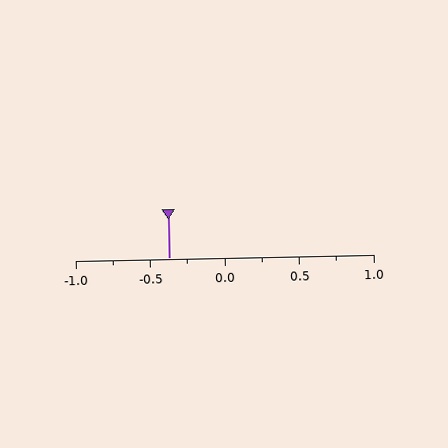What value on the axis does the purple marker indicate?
The marker indicates approximately -0.38.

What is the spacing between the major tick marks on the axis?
The major ticks are spaced 0.5 apart.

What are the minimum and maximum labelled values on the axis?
The axis runs from -1.0 to 1.0.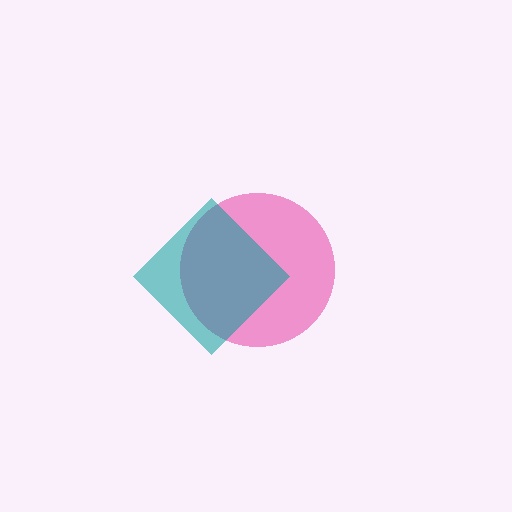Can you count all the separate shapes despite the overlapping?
Yes, there are 2 separate shapes.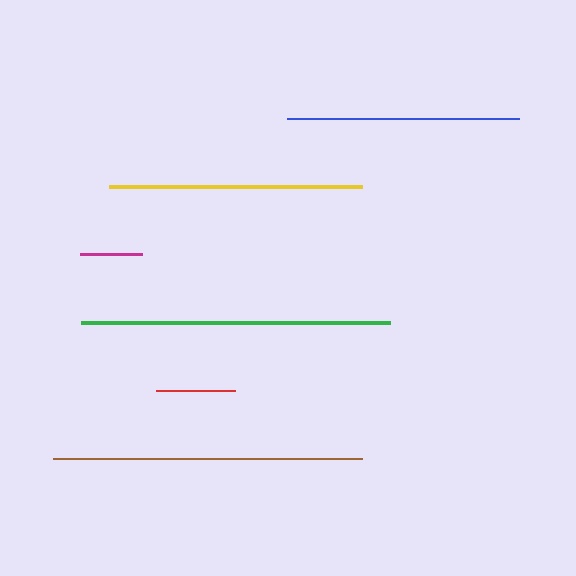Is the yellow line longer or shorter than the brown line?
The brown line is longer than the yellow line.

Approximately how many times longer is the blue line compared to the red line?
The blue line is approximately 2.9 times the length of the red line.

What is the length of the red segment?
The red segment is approximately 80 pixels long.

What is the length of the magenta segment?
The magenta segment is approximately 63 pixels long.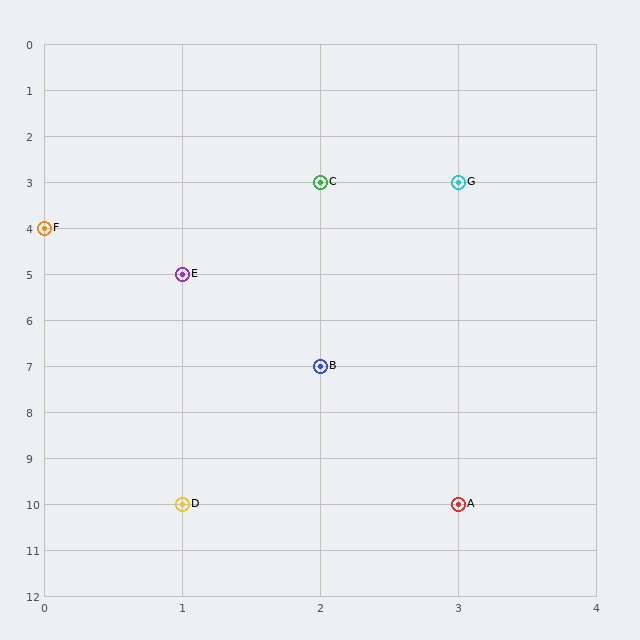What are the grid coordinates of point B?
Point B is at grid coordinates (2, 7).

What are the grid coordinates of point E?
Point E is at grid coordinates (1, 5).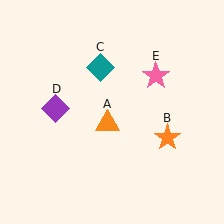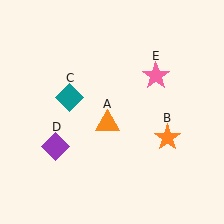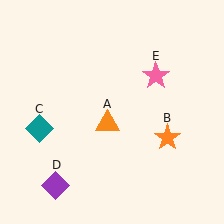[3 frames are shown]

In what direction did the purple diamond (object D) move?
The purple diamond (object D) moved down.